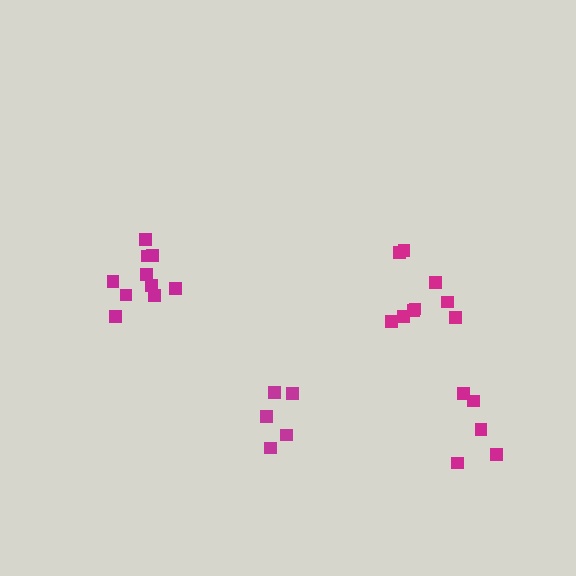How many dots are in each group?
Group 1: 10 dots, Group 2: 5 dots, Group 3: 9 dots, Group 4: 5 dots (29 total).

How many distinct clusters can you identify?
There are 4 distinct clusters.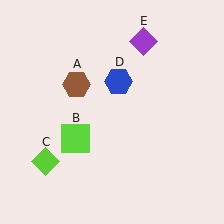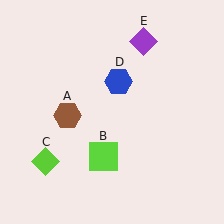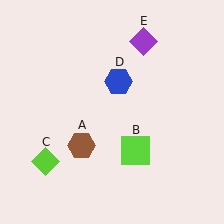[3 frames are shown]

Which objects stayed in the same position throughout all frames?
Lime diamond (object C) and blue hexagon (object D) and purple diamond (object E) remained stationary.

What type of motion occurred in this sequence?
The brown hexagon (object A), lime square (object B) rotated counterclockwise around the center of the scene.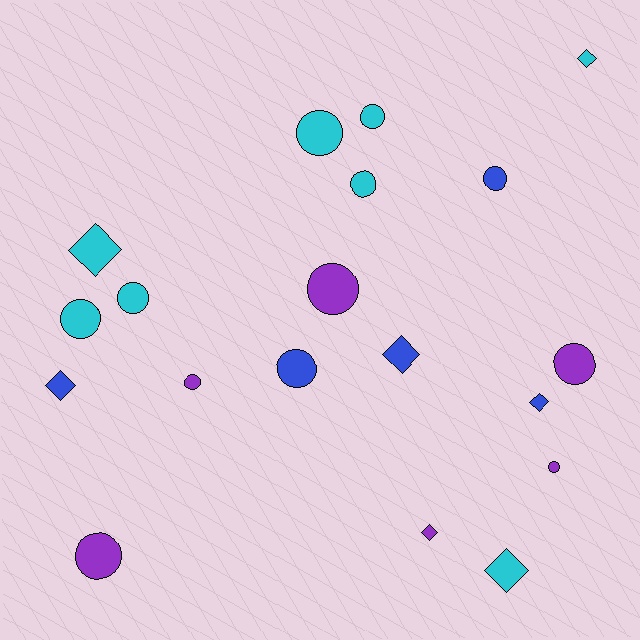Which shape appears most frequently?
Circle, with 12 objects.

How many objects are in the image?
There are 19 objects.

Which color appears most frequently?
Cyan, with 8 objects.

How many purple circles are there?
There are 5 purple circles.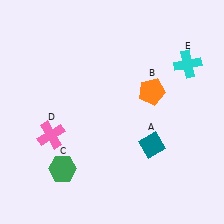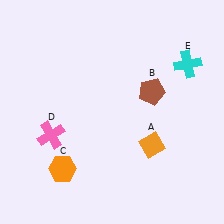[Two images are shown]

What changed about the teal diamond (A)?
In Image 1, A is teal. In Image 2, it changed to orange.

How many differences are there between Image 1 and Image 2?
There are 3 differences between the two images.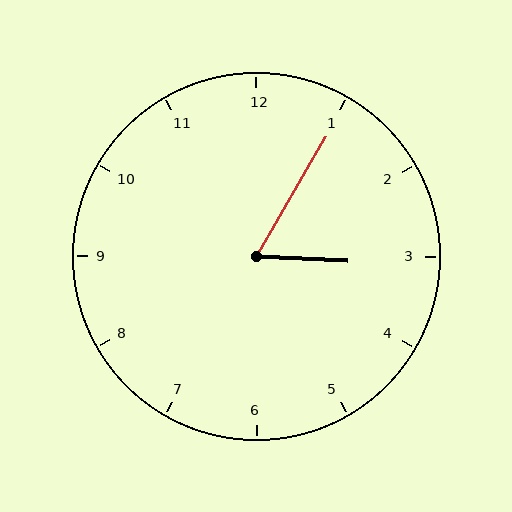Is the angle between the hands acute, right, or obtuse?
It is acute.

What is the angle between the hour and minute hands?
Approximately 62 degrees.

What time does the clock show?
3:05.